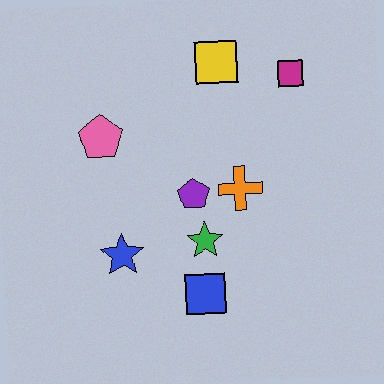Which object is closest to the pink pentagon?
The purple pentagon is closest to the pink pentagon.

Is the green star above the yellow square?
No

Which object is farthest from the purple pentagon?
The magenta square is farthest from the purple pentagon.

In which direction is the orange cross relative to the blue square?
The orange cross is above the blue square.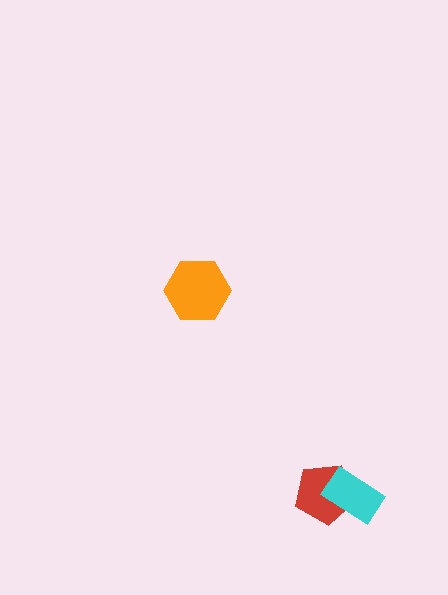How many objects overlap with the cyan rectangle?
1 object overlaps with the cyan rectangle.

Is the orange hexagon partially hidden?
No, no other shape covers it.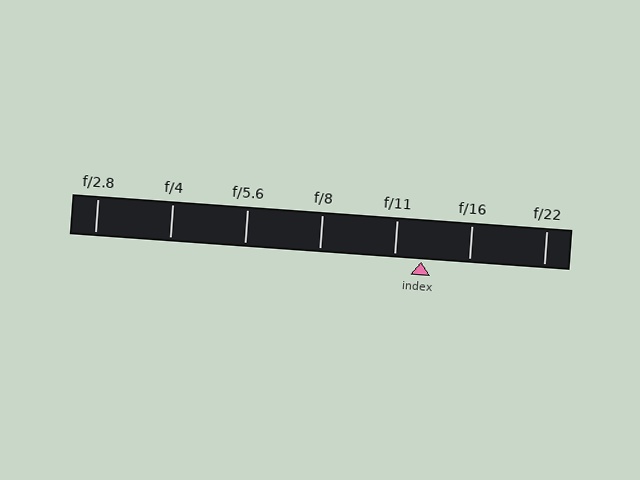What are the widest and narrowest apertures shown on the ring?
The widest aperture shown is f/2.8 and the narrowest is f/22.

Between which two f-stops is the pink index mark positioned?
The index mark is between f/11 and f/16.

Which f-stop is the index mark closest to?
The index mark is closest to f/11.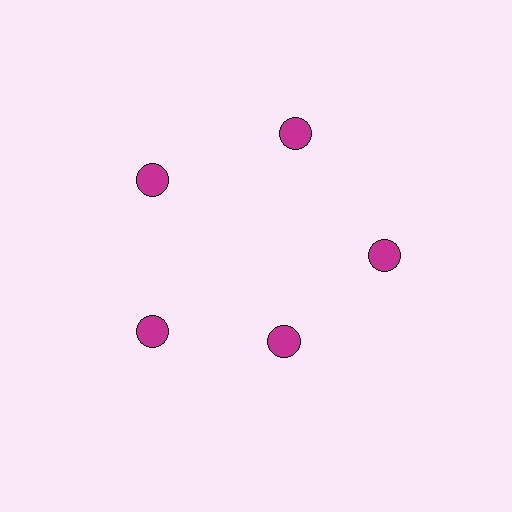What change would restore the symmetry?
The symmetry would be restored by moving it outward, back onto the ring so that all 5 circles sit at equal angles and equal distance from the center.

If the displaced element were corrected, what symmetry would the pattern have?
It would have 5-fold rotational symmetry — the pattern would map onto itself every 72 degrees.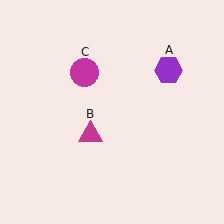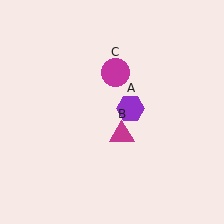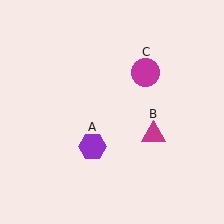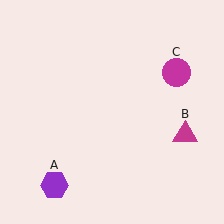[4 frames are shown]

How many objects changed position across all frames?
3 objects changed position: purple hexagon (object A), magenta triangle (object B), magenta circle (object C).